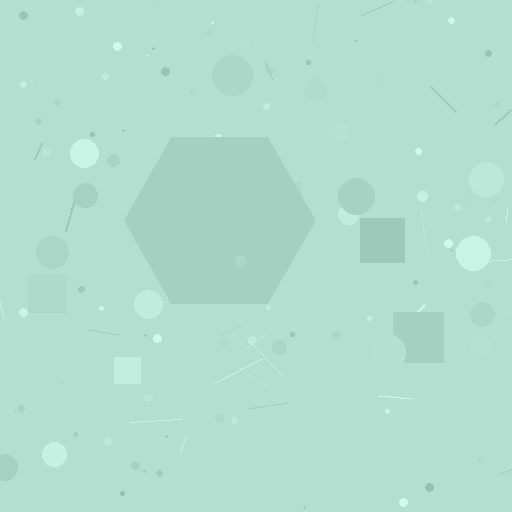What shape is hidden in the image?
A hexagon is hidden in the image.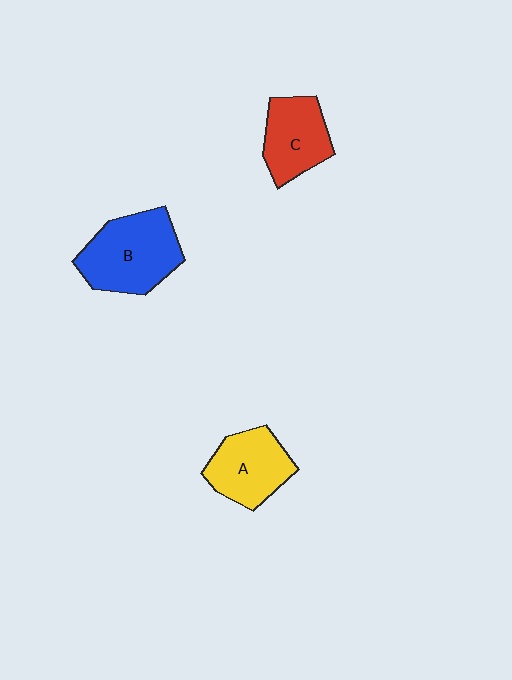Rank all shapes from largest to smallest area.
From largest to smallest: B (blue), A (yellow), C (red).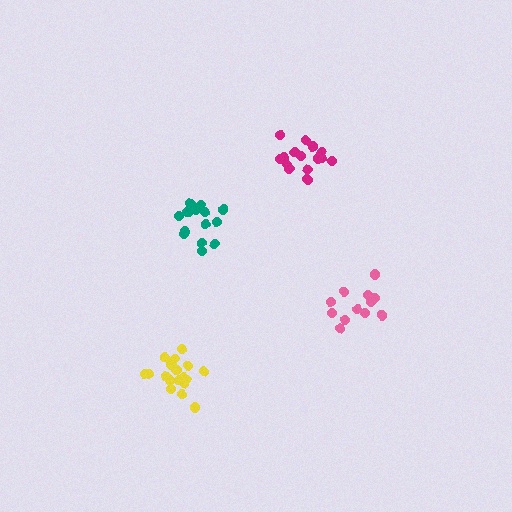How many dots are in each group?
Group 1: 15 dots, Group 2: 18 dots, Group 3: 12 dots, Group 4: 14 dots (59 total).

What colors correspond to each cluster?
The clusters are colored: magenta, yellow, pink, teal.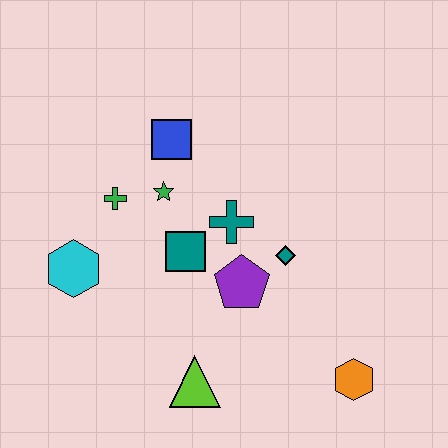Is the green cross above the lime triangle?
Yes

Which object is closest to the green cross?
The green star is closest to the green cross.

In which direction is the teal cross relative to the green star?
The teal cross is to the right of the green star.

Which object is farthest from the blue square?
The orange hexagon is farthest from the blue square.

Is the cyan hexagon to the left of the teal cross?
Yes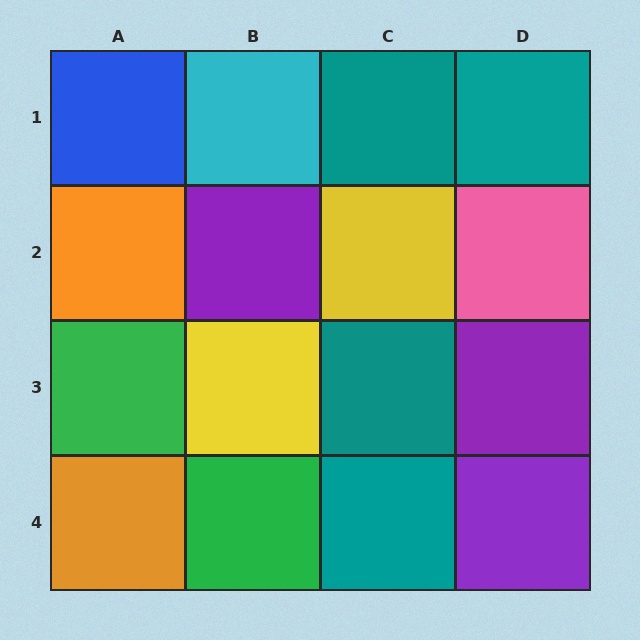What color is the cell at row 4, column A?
Orange.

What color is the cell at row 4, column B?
Green.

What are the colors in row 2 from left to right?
Orange, purple, yellow, pink.